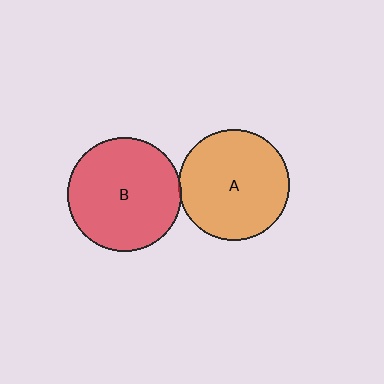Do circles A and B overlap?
Yes.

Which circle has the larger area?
Circle B (red).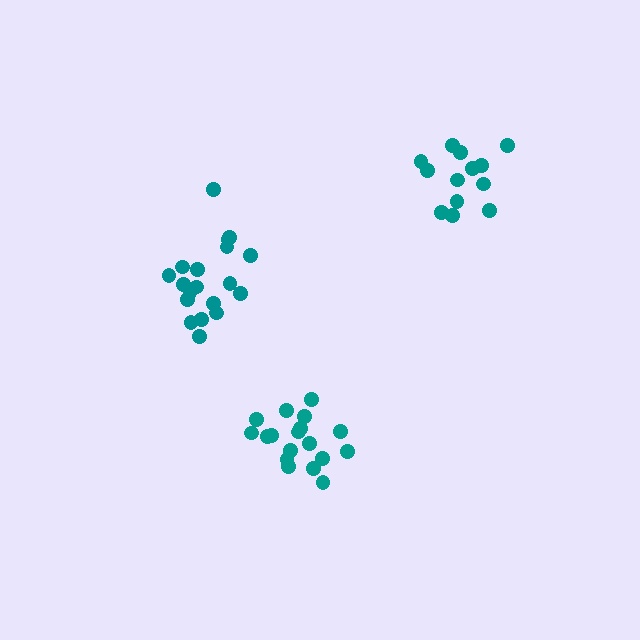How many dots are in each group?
Group 1: 19 dots, Group 2: 13 dots, Group 3: 18 dots (50 total).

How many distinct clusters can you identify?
There are 3 distinct clusters.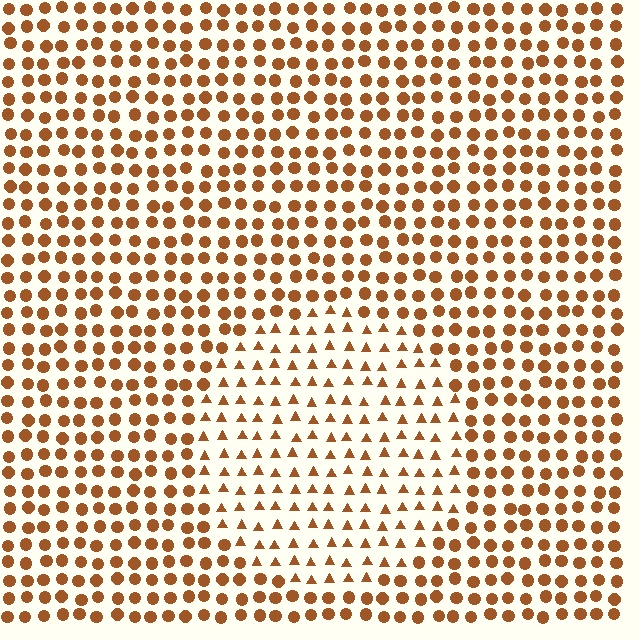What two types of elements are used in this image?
The image uses triangles inside the circle region and circles outside it.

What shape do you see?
I see a circle.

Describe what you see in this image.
The image is filled with small brown elements arranged in a uniform grid. A circle-shaped region contains triangles, while the surrounding area contains circles. The boundary is defined purely by the change in element shape.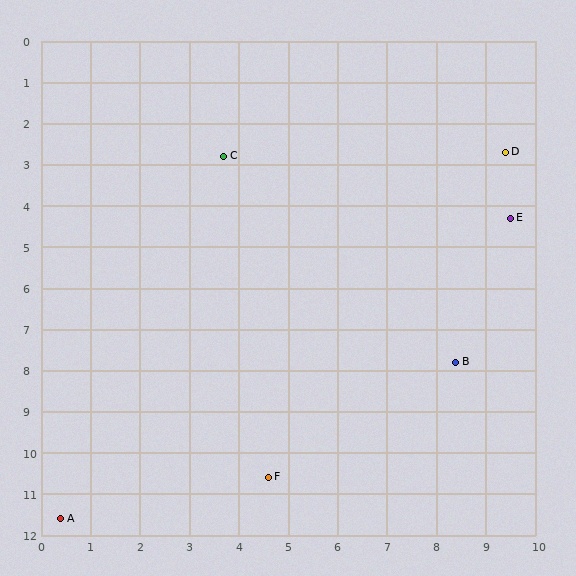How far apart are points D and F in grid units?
Points D and F are about 9.2 grid units apart.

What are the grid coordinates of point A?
Point A is at approximately (0.4, 11.6).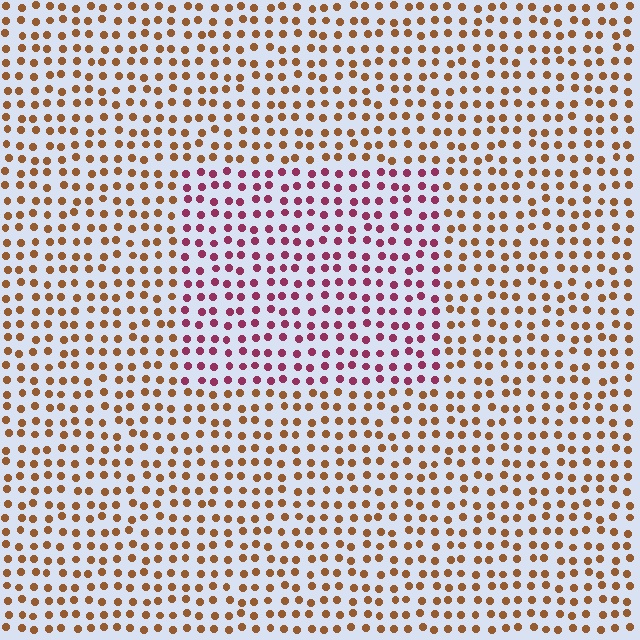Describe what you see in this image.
The image is filled with small brown elements in a uniform arrangement. A rectangle-shaped region is visible where the elements are tinted to a slightly different hue, forming a subtle color boundary.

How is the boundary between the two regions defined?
The boundary is defined purely by a slight shift in hue (about 53 degrees). Spacing, size, and orientation are identical on both sides.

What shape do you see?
I see a rectangle.